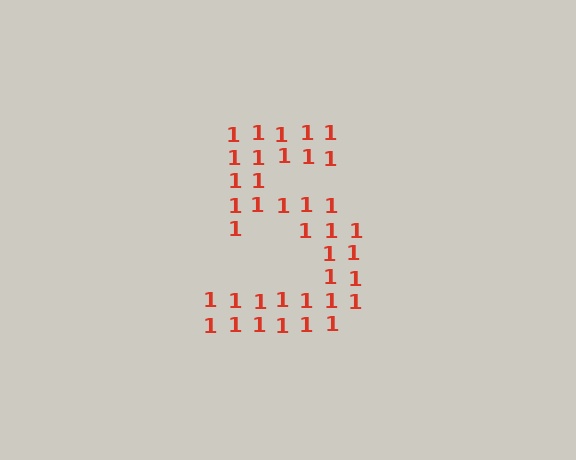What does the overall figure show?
The overall figure shows the digit 5.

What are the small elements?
The small elements are digit 1's.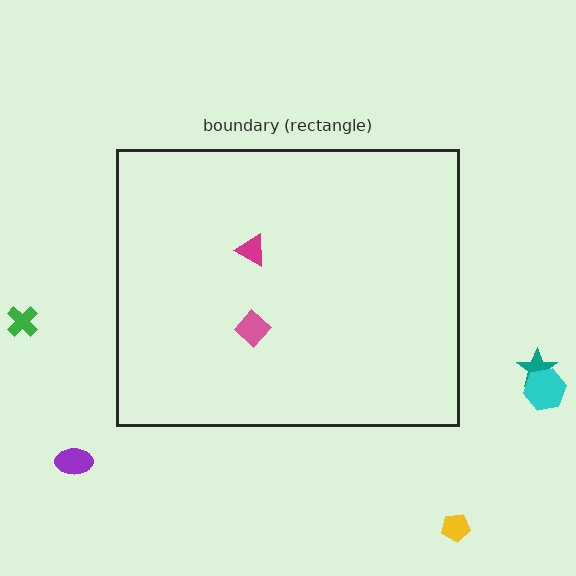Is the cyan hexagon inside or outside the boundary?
Outside.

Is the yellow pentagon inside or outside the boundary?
Outside.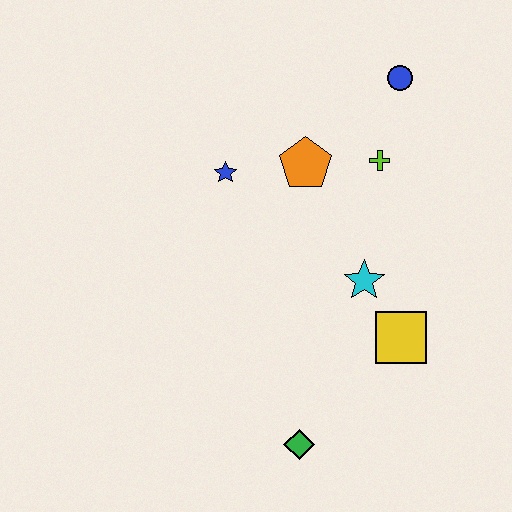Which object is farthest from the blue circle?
The green diamond is farthest from the blue circle.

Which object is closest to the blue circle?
The lime cross is closest to the blue circle.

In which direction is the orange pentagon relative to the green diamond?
The orange pentagon is above the green diamond.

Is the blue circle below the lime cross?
No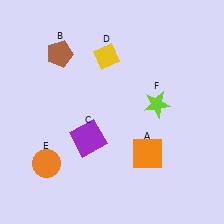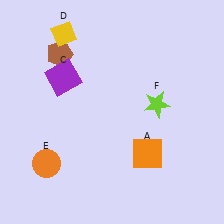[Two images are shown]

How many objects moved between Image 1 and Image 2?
2 objects moved between the two images.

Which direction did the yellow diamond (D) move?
The yellow diamond (D) moved left.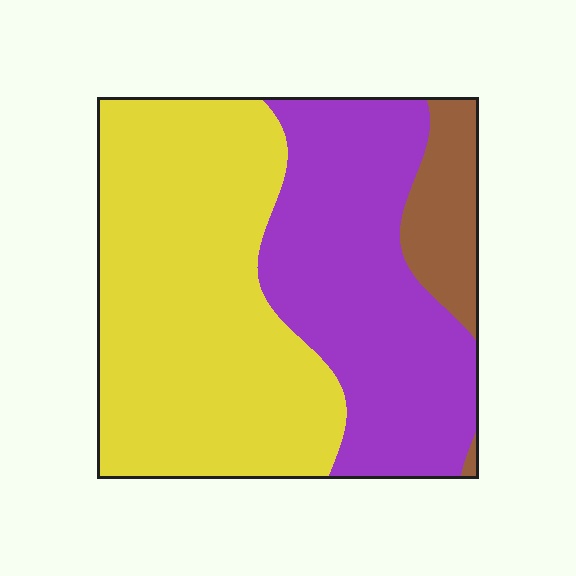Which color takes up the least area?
Brown, at roughly 10%.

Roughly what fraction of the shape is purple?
Purple takes up about three eighths (3/8) of the shape.